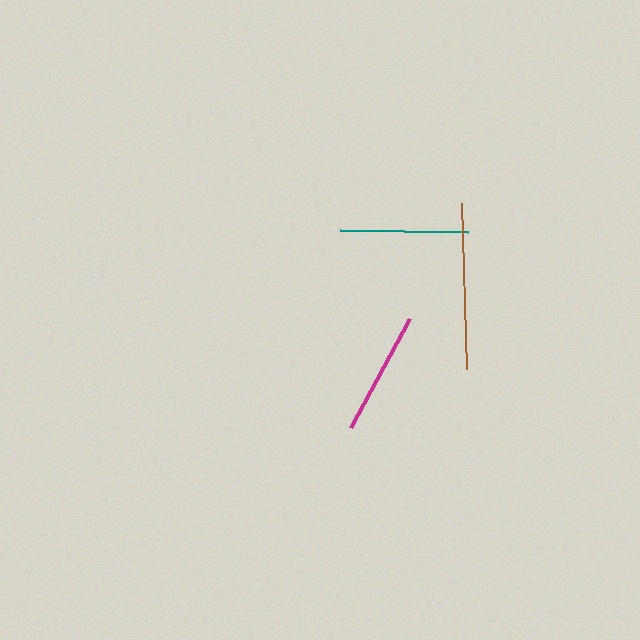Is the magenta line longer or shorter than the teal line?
The teal line is longer than the magenta line.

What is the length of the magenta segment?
The magenta segment is approximately 123 pixels long.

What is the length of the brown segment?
The brown segment is approximately 166 pixels long.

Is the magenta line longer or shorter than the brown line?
The brown line is longer than the magenta line.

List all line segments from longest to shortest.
From longest to shortest: brown, teal, magenta.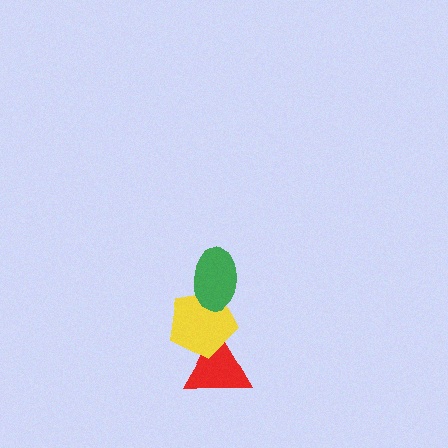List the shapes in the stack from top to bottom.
From top to bottom: the green ellipse, the yellow pentagon, the red triangle.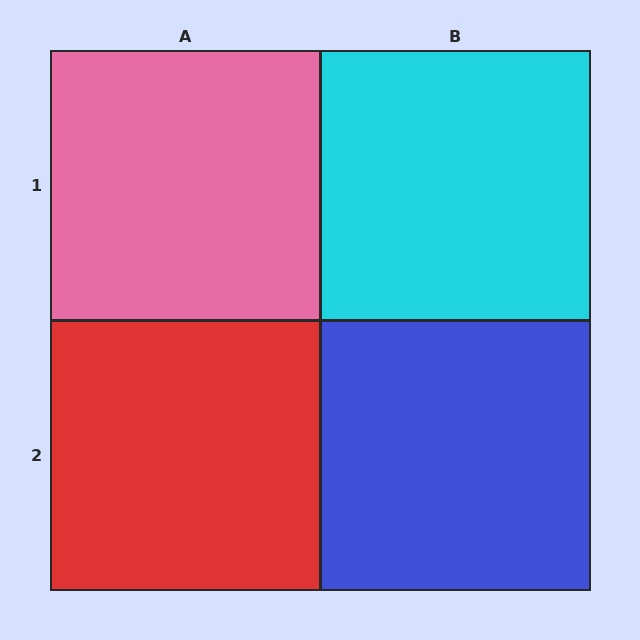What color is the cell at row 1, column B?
Cyan.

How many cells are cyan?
1 cell is cyan.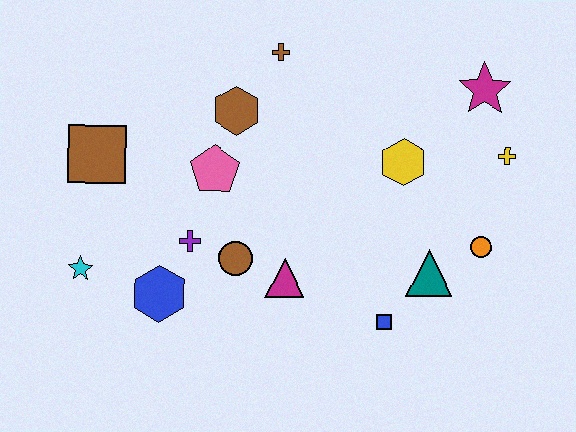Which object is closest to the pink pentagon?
The brown hexagon is closest to the pink pentagon.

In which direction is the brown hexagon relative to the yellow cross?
The brown hexagon is to the left of the yellow cross.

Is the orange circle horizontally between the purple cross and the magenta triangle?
No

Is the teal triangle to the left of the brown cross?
No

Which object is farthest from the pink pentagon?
The yellow cross is farthest from the pink pentagon.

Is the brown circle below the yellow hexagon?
Yes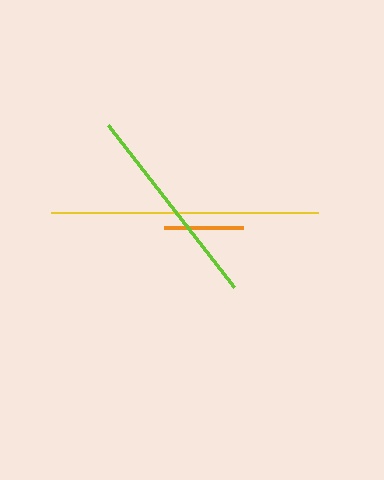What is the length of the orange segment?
The orange segment is approximately 79 pixels long.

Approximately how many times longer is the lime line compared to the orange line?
The lime line is approximately 2.6 times the length of the orange line.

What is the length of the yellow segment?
The yellow segment is approximately 267 pixels long.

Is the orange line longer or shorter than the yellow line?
The yellow line is longer than the orange line.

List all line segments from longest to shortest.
From longest to shortest: yellow, lime, orange.